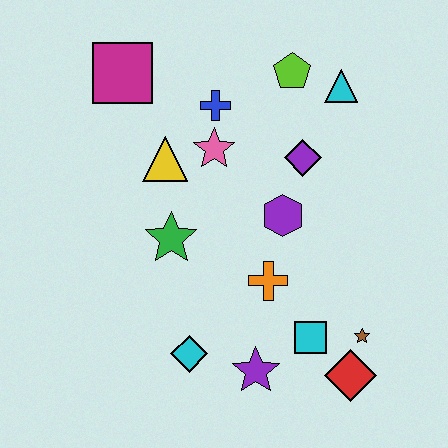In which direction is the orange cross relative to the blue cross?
The orange cross is below the blue cross.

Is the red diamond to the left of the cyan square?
No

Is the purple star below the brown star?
Yes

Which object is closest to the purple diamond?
The purple hexagon is closest to the purple diamond.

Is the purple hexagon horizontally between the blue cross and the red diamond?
Yes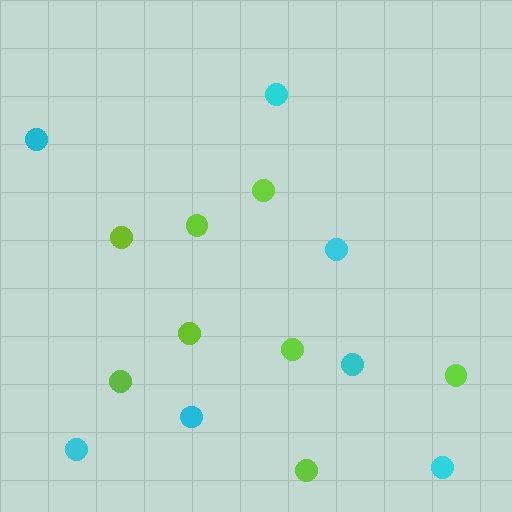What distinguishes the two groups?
There are 2 groups: one group of cyan circles (7) and one group of lime circles (8).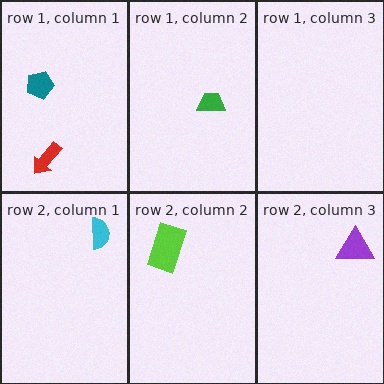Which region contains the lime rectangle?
The row 2, column 2 region.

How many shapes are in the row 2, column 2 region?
1.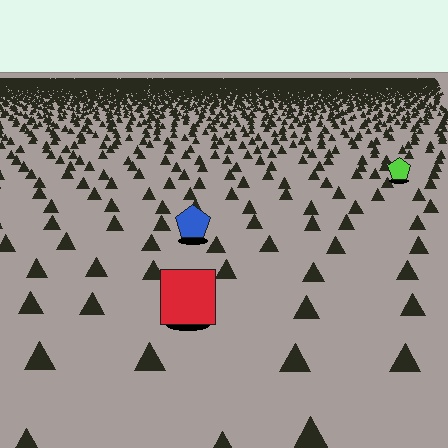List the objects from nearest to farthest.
From nearest to farthest: the red square, the blue pentagon, the lime pentagon.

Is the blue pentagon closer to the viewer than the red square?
No. The red square is closer — you can tell from the texture gradient: the ground texture is coarser near it.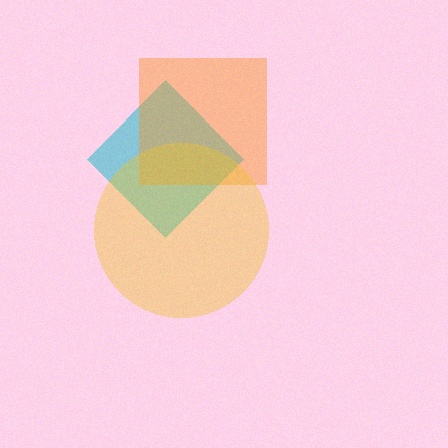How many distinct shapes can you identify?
There are 3 distinct shapes: a cyan diamond, an orange square, a yellow circle.